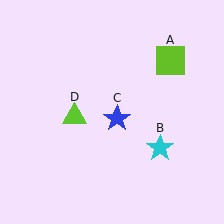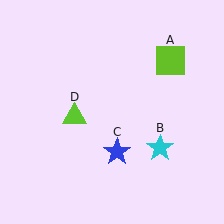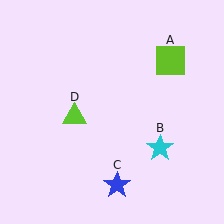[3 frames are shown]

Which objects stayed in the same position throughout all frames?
Lime square (object A) and cyan star (object B) and lime triangle (object D) remained stationary.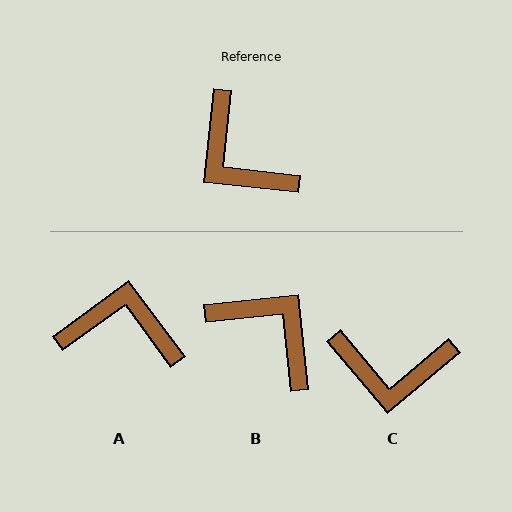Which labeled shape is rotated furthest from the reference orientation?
B, about 168 degrees away.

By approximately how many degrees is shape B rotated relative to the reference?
Approximately 168 degrees clockwise.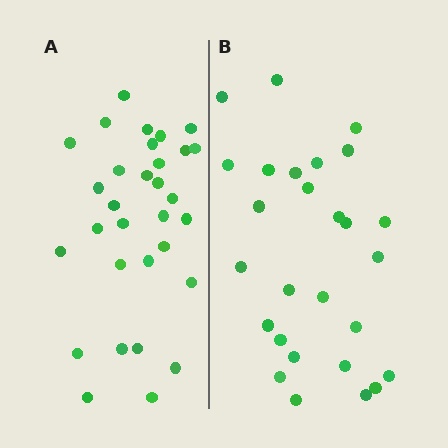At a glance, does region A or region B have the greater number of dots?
Region A (the left region) has more dots.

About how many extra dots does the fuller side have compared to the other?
Region A has about 4 more dots than region B.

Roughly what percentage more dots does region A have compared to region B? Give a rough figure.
About 15% more.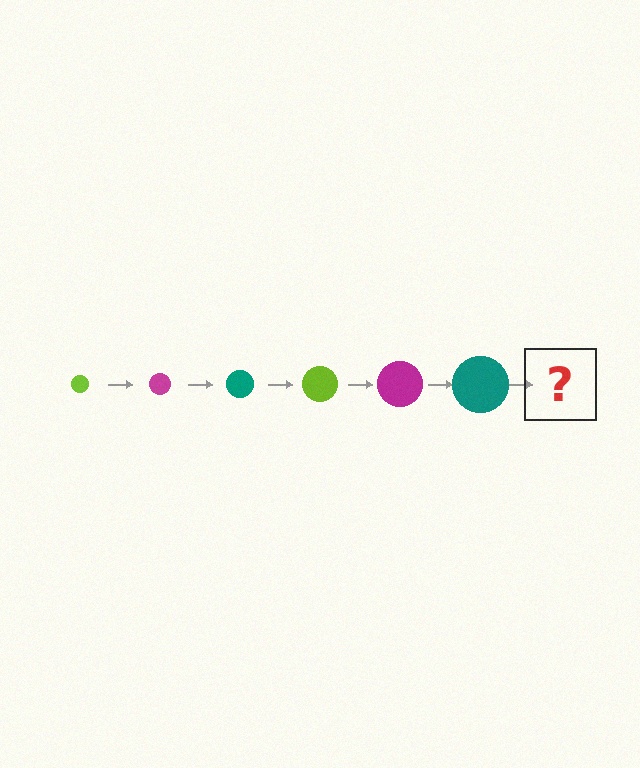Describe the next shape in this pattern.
It should be a lime circle, larger than the previous one.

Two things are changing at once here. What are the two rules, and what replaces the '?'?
The two rules are that the circle grows larger each step and the color cycles through lime, magenta, and teal. The '?' should be a lime circle, larger than the previous one.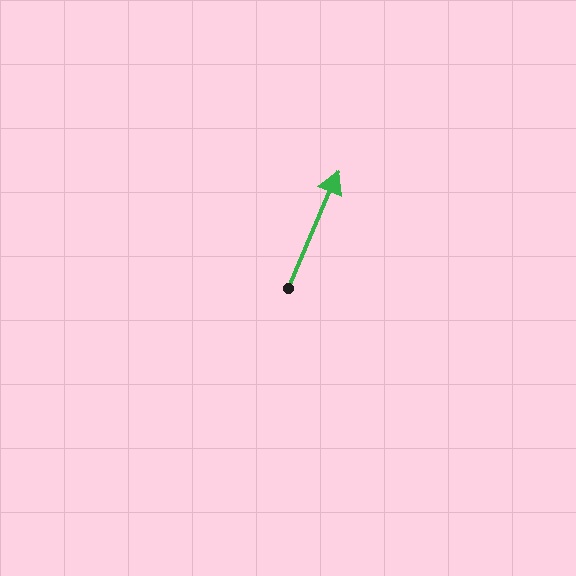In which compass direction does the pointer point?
Northeast.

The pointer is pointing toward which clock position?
Roughly 1 o'clock.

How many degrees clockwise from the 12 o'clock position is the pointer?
Approximately 23 degrees.